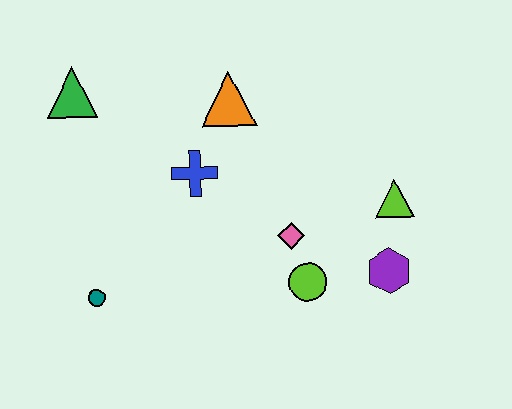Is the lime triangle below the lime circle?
No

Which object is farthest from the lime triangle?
The green triangle is farthest from the lime triangle.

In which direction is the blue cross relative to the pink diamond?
The blue cross is to the left of the pink diamond.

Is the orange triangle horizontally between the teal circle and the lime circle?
Yes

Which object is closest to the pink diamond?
The lime circle is closest to the pink diamond.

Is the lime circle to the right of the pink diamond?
Yes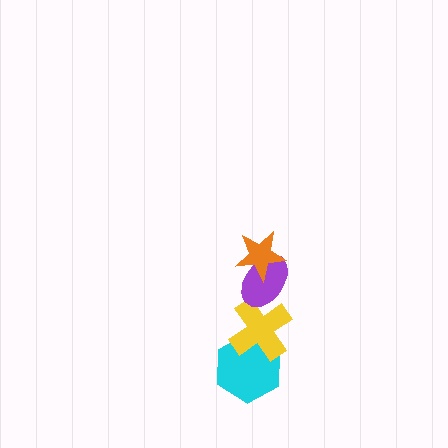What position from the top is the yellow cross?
The yellow cross is 3rd from the top.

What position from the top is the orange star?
The orange star is 1st from the top.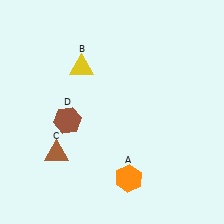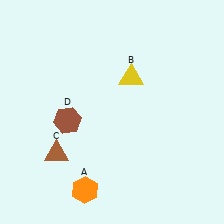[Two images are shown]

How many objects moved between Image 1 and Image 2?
2 objects moved between the two images.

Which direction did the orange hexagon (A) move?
The orange hexagon (A) moved left.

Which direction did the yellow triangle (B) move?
The yellow triangle (B) moved right.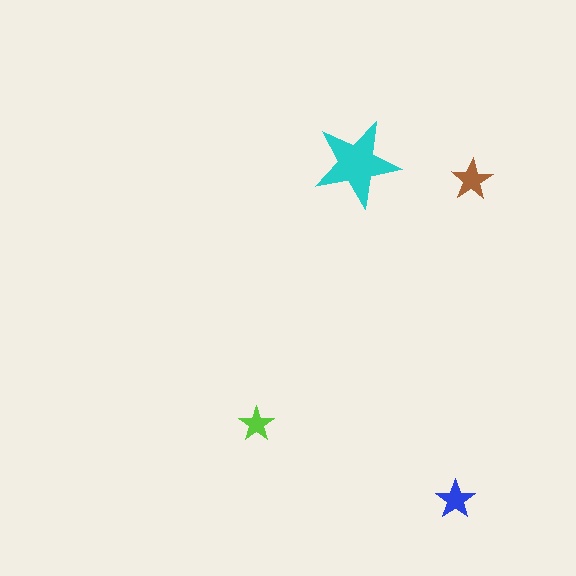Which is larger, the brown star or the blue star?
The brown one.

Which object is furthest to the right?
The brown star is rightmost.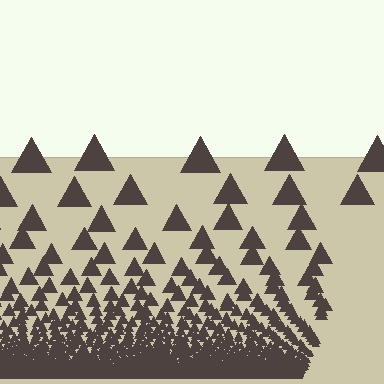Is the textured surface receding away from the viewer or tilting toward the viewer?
The surface appears to tilt toward the viewer. Texture elements get larger and sparser toward the top.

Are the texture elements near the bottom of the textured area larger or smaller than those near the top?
Smaller. The gradient is inverted — elements near the bottom are smaller and denser.